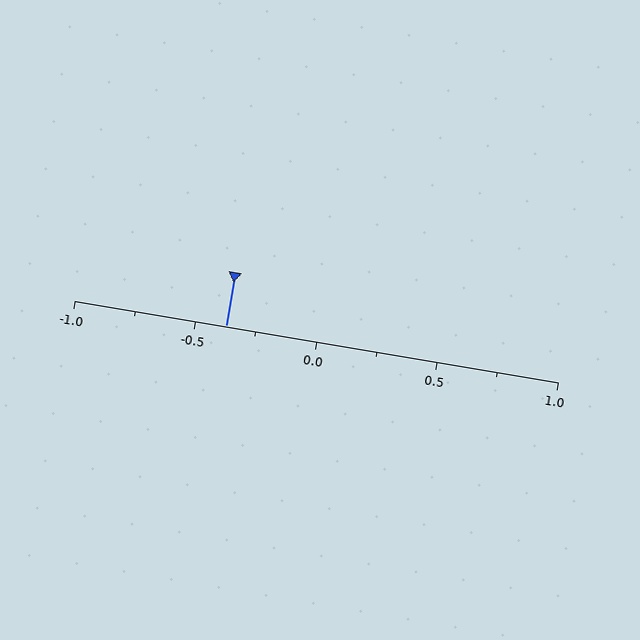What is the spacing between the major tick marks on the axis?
The major ticks are spaced 0.5 apart.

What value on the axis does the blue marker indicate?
The marker indicates approximately -0.38.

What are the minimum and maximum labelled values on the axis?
The axis runs from -1.0 to 1.0.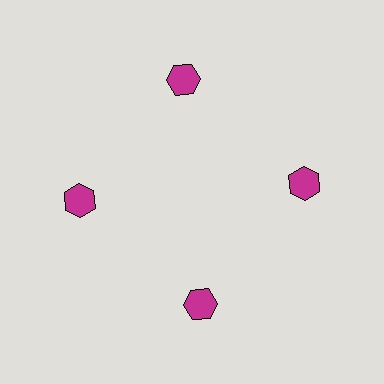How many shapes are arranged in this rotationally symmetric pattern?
There are 4 shapes, arranged in 4 groups of 1.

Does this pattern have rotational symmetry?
Yes, this pattern has 4-fold rotational symmetry. It looks the same after rotating 90 degrees around the center.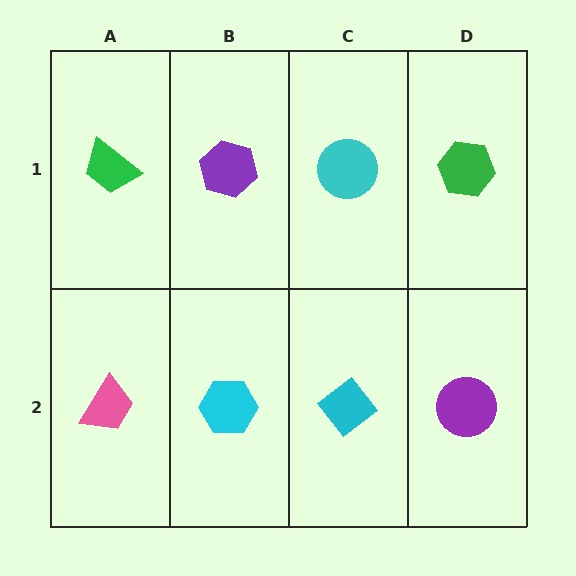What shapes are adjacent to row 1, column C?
A cyan diamond (row 2, column C), a purple hexagon (row 1, column B), a green hexagon (row 1, column D).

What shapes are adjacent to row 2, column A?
A green trapezoid (row 1, column A), a cyan hexagon (row 2, column B).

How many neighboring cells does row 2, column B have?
3.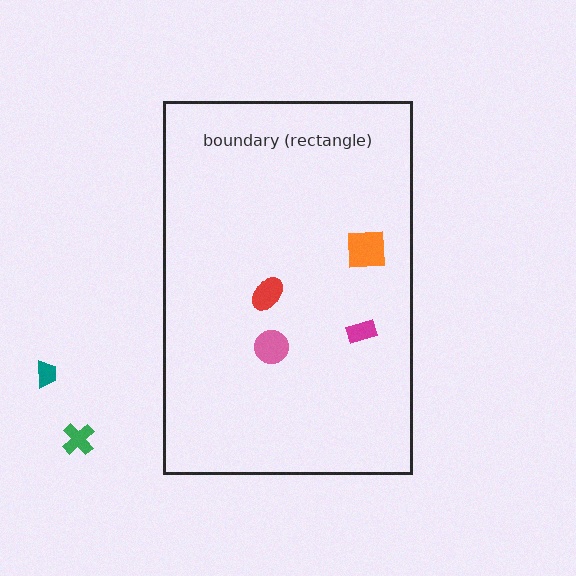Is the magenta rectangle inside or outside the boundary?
Inside.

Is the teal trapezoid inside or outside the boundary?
Outside.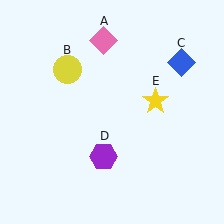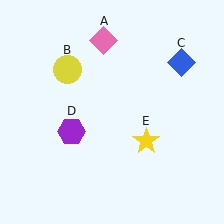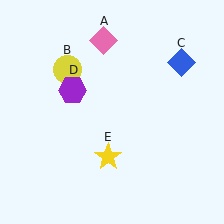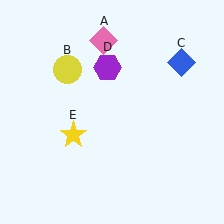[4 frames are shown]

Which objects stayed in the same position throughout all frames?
Pink diamond (object A) and yellow circle (object B) and blue diamond (object C) remained stationary.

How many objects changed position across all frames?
2 objects changed position: purple hexagon (object D), yellow star (object E).